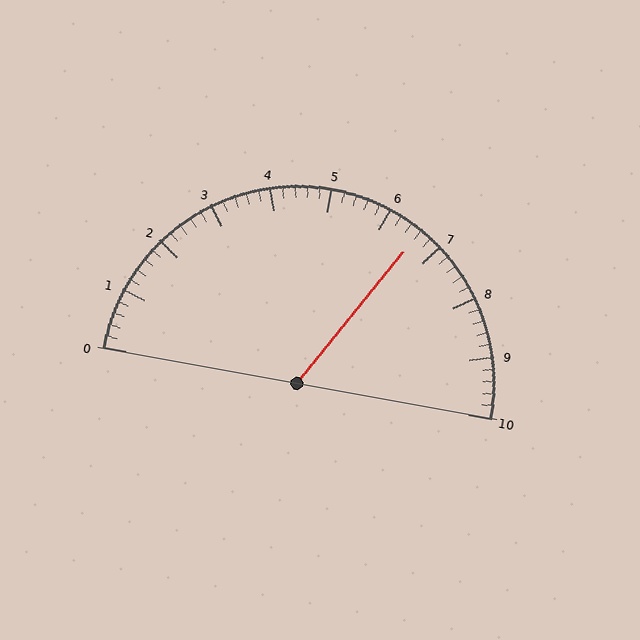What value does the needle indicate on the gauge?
The needle indicates approximately 6.6.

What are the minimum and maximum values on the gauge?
The gauge ranges from 0 to 10.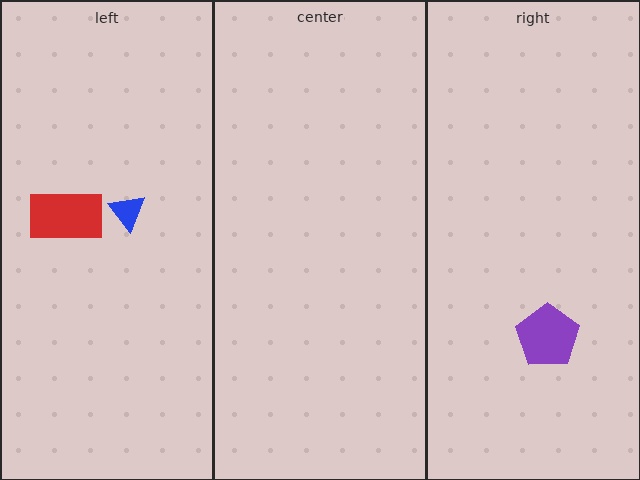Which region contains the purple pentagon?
The right region.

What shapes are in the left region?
The blue triangle, the red rectangle.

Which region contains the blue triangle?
The left region.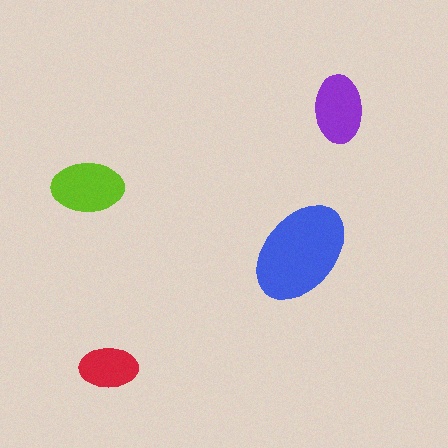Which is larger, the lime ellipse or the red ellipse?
The lime one.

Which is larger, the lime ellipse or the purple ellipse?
The lime one.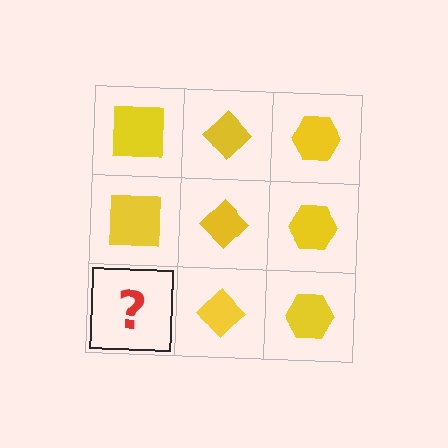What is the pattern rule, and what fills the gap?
The rule is that each column has a consistent shape. The gap should be filled with a yellow square.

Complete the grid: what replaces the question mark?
The question mark should be replaced with a yellow square.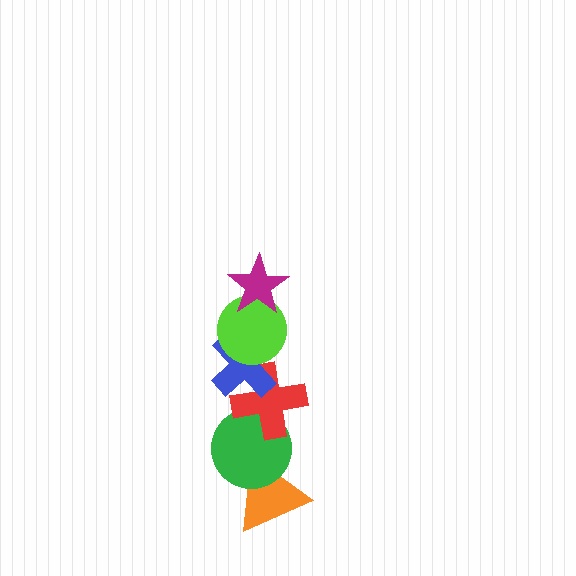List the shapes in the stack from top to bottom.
From top to bottom: the magenta star, the lime circle, the blue cross, the red cross, the green circle, the orange triangle.